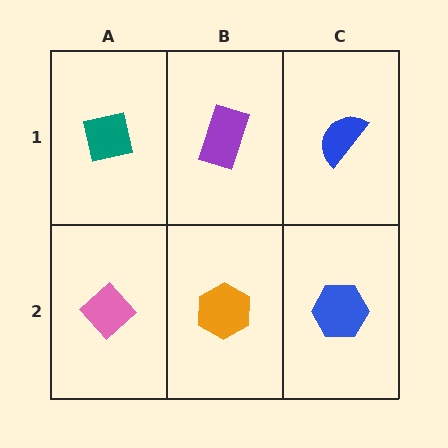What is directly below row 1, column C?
A blue hexagon.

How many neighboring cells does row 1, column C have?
2.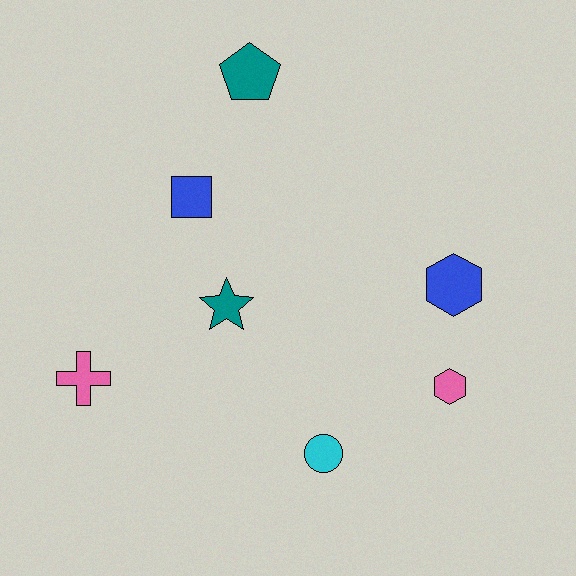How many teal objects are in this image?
There are 2 teal objects.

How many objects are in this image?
There are 7 objects.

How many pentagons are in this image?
There is 1 pentagon.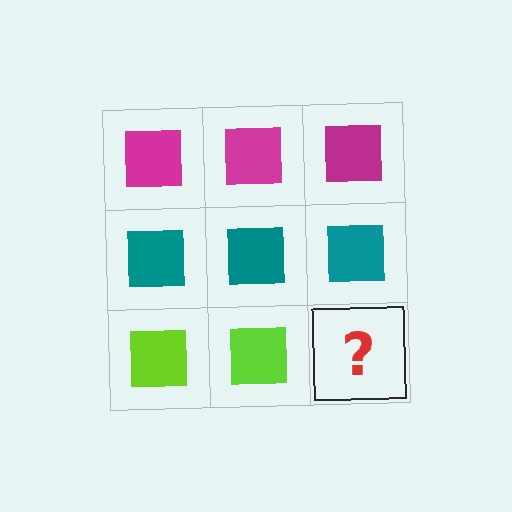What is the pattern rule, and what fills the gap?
The rule is that each row has a consistent color. The gap should be filled with a lime square.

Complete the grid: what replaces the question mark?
The question mark should be replaced with a lime square.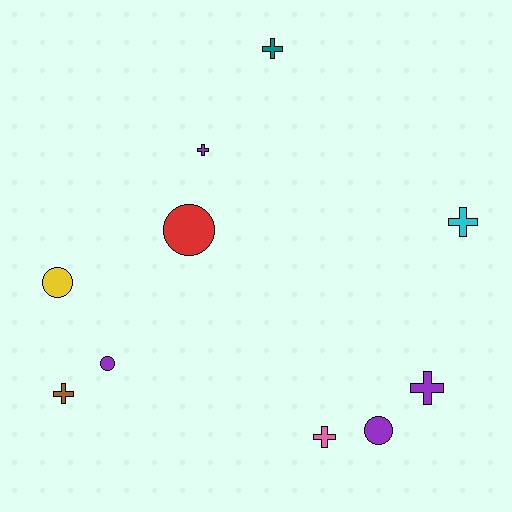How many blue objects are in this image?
There are no blue objects.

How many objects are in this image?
There are 10 objects.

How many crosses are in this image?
There are 6 crosses.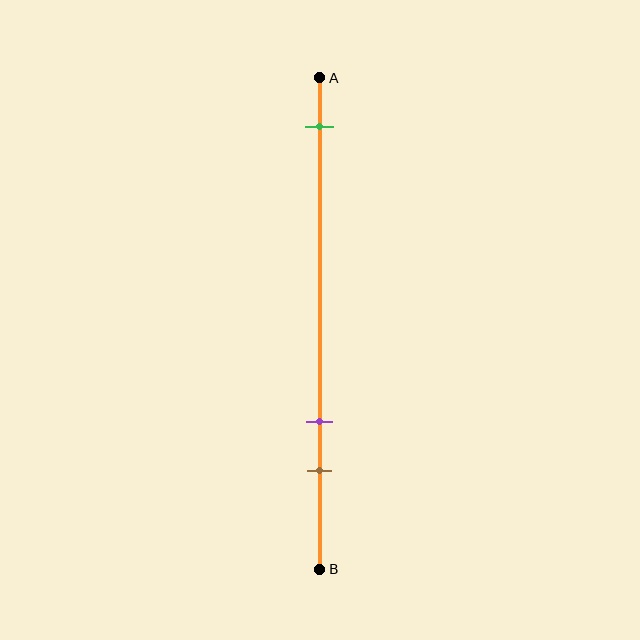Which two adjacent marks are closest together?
The purple and brown marks are the closest adjacent pair.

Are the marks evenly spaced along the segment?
No, the marks are not evenly spaced.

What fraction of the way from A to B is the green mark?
The green mark is approximately 10% (0.1) of the way from A to B.